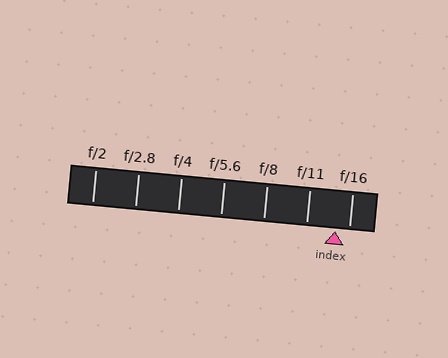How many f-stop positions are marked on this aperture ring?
There are 7 f-stop positions marked.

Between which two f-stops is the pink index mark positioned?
The index mark is between f/11 and f/16.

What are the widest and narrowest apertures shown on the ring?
The widest aperture shown is f/2 and the narrowest is f/16.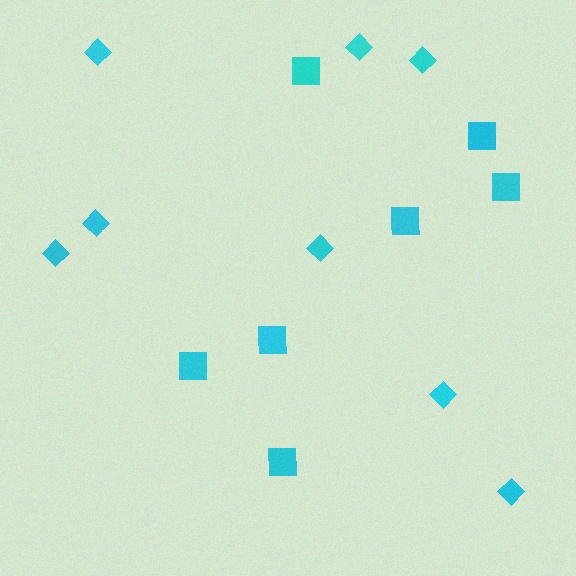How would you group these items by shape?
There are 2 groups: one group of squares (7) and one group of diamonds (8).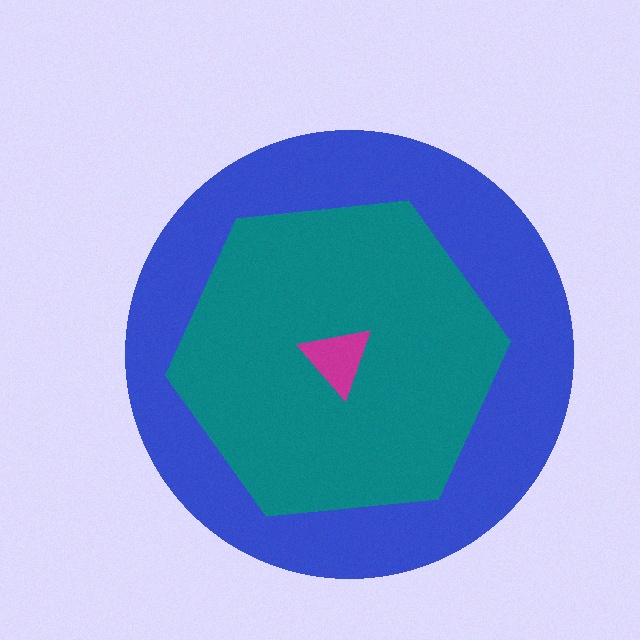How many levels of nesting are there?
3.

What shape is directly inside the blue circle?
The teal hexagon.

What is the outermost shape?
The blue circle.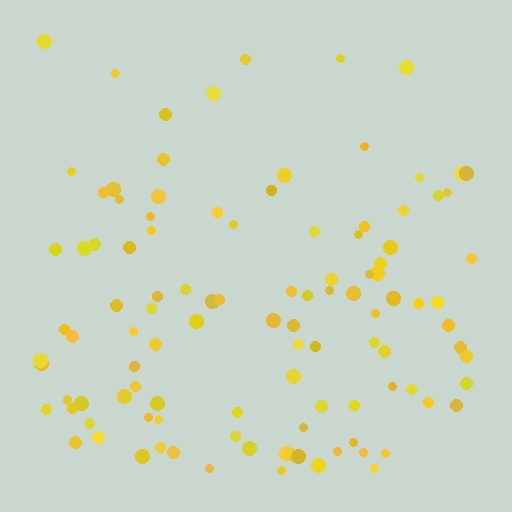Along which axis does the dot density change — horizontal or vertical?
Vertical.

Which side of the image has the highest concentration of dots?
The bottom.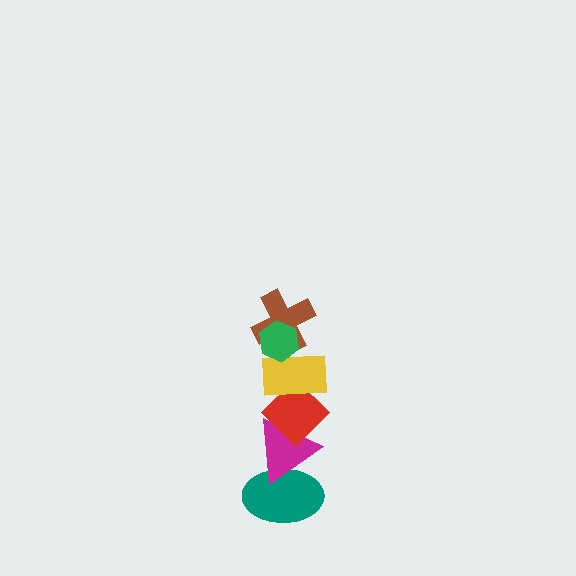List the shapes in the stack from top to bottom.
From top to bottom: the green hexagon, the brown cross, the yellow rectangle, the red diamond, the magenta triangle, the teal ellipse.